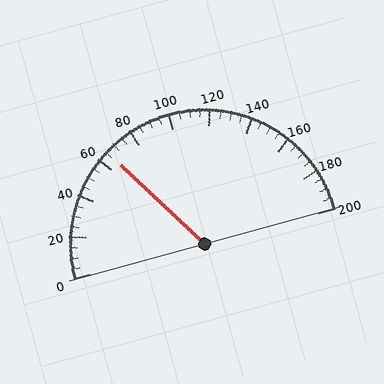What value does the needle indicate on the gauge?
The needle indicates approximately 65.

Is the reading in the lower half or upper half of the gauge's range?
The reading is in the lower half of the range (0 to 200).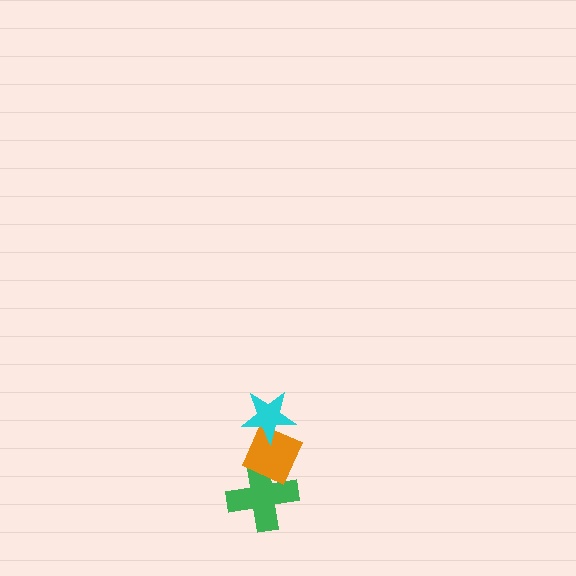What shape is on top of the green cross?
The orange diamond is on top of the green cross.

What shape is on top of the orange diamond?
The cyan star is on top of the orange diamond.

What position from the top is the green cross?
The green cross is 3rd from the top.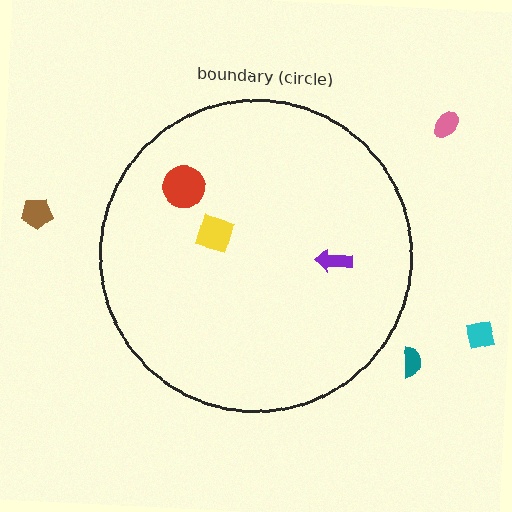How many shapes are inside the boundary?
3 inside, 4 outside.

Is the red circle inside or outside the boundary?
Inside.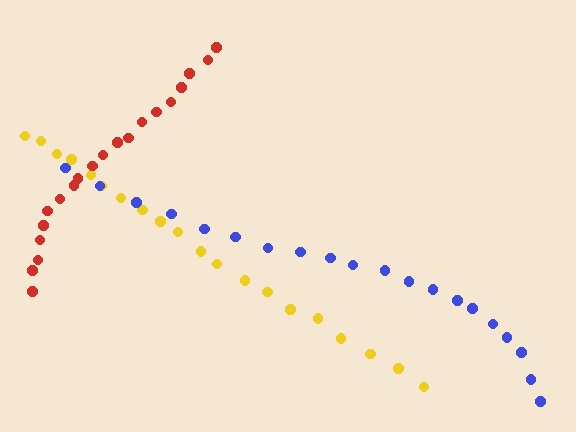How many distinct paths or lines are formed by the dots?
There are 3 distinct paths.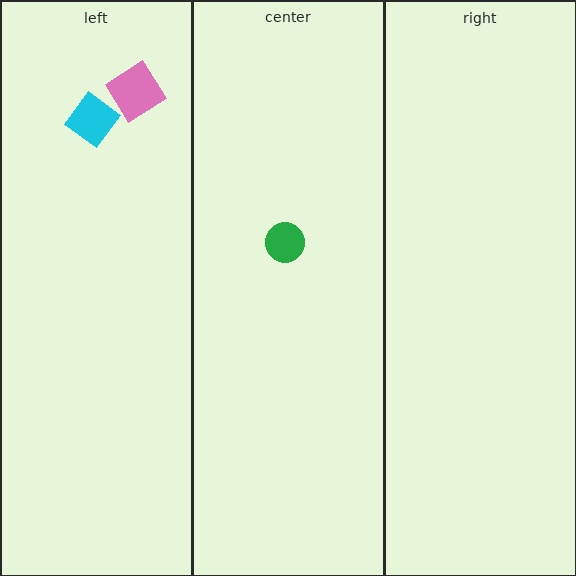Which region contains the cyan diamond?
The left region.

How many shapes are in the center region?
1.